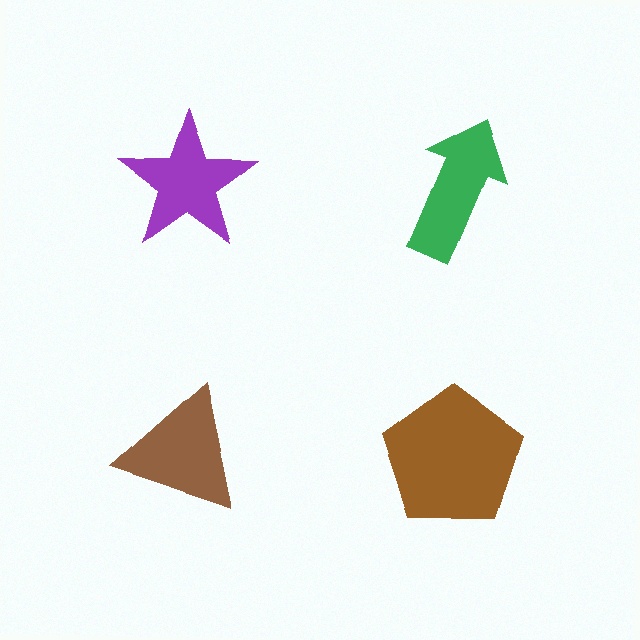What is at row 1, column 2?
A green arrow.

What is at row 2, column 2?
A brown pentagon.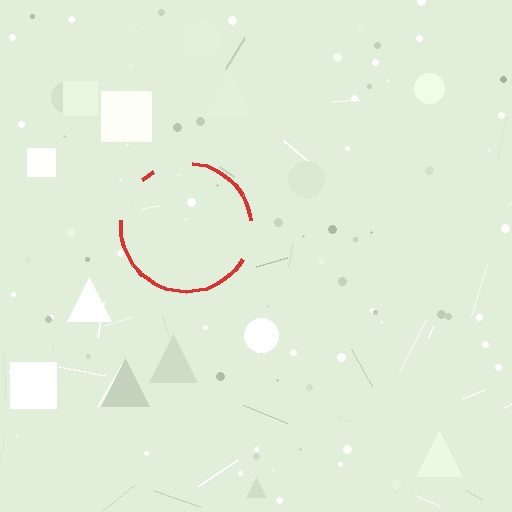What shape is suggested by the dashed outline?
The dashed outline suggests a circle.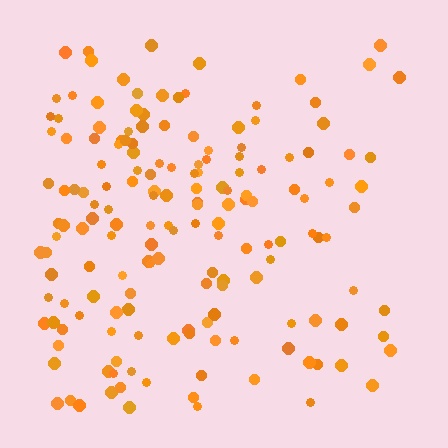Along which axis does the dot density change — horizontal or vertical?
Horizontal.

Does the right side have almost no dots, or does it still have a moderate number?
Still a moderate number, just noticeably fewer than the left.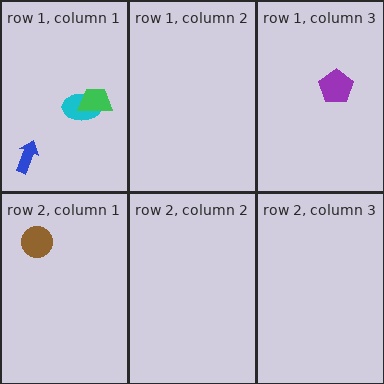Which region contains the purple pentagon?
The row 1, column 3 region.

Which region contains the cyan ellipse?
The row 1, column 1 region.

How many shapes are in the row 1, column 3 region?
1.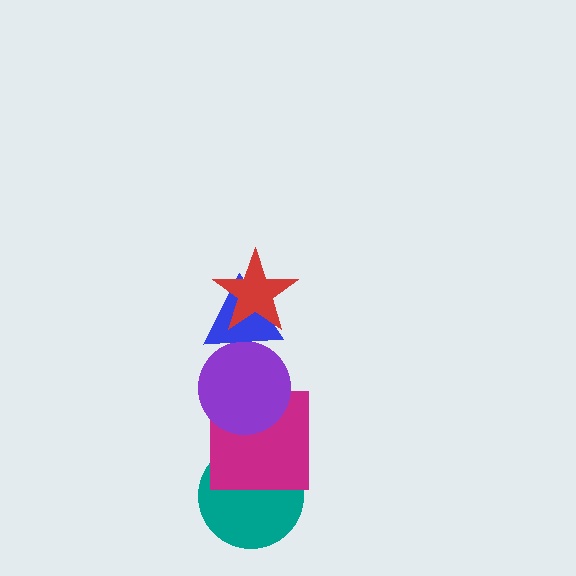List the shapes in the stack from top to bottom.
From top to bottom: the red star, the blue triangle, the purple circle, the magenta square, the teal circle.